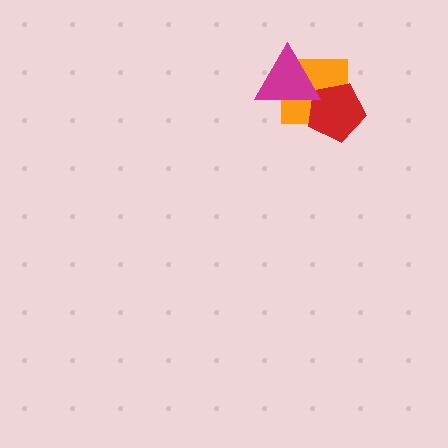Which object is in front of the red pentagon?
The magenta triangle is in front of the red pentagon.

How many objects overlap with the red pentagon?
2 objects overlap with the red pentagon.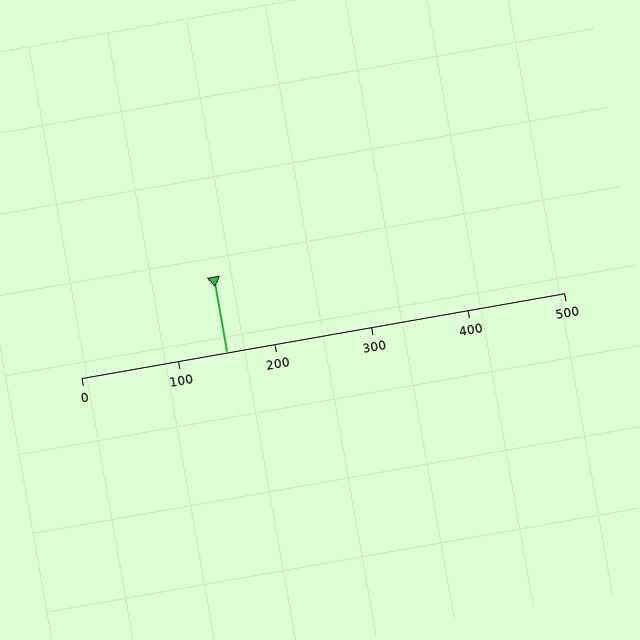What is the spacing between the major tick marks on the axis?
The major ticks are spaced 100 apart.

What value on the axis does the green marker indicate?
The marker indicates approximately 150.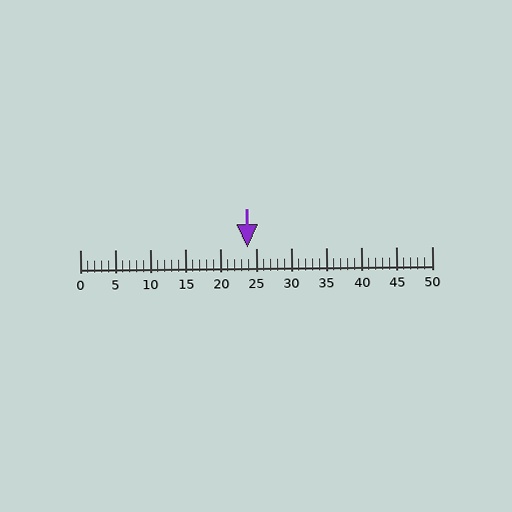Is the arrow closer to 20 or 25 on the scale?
The arrow is closer to 25.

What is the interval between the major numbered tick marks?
The major tick marks are spaced 5 units apart.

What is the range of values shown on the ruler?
The ruler shows values from 0 to 50.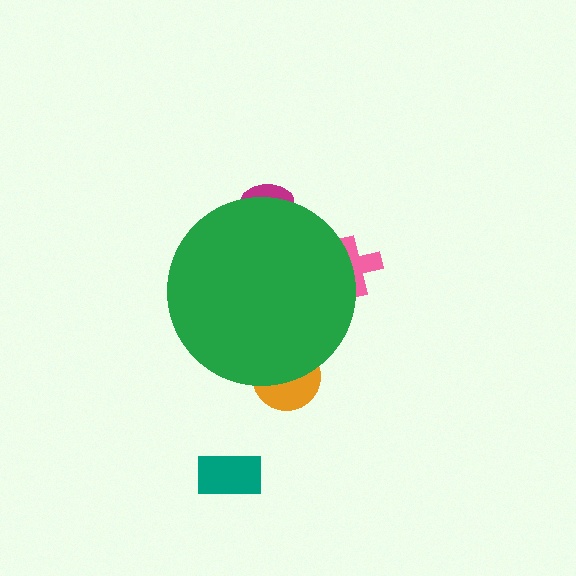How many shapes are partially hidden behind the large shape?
3 shapes are partially hidden.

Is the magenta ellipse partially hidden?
Yes, the magenta ellipse is partially hidden behind the green circle.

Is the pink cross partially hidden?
Yes, the pink cross is partially hidden behind the green circle.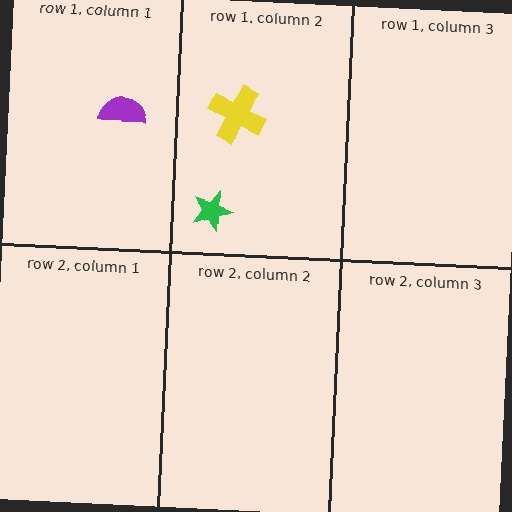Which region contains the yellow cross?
The row 1, column 2 region.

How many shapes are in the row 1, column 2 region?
2.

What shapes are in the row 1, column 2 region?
The yellow cross, the green star.